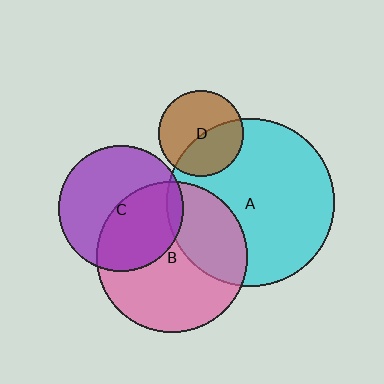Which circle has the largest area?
Circle A (cyan).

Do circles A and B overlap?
Yes.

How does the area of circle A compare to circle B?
Approximately 1.2 times.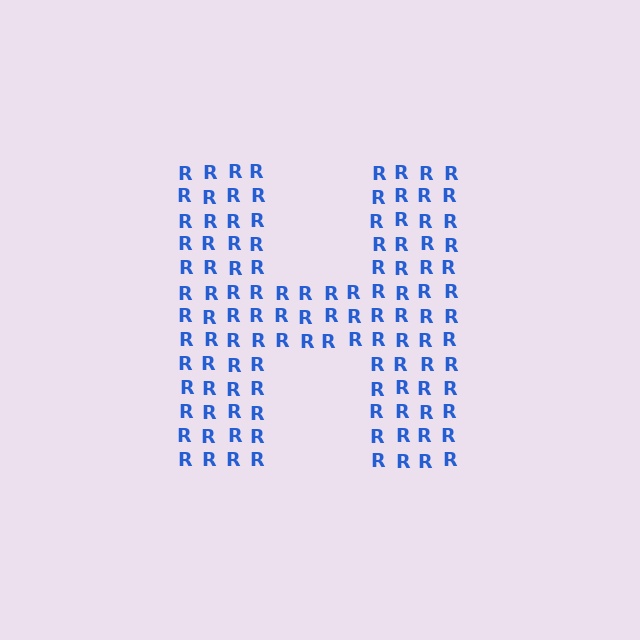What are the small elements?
The small elements are letter R's.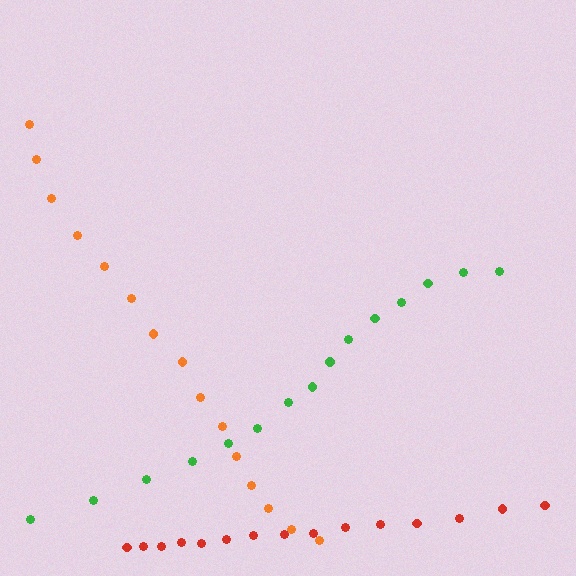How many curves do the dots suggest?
There are 3 distinct paths.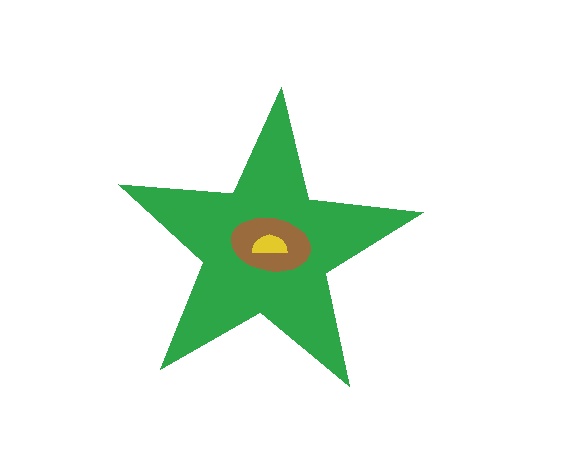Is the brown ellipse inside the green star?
Yes.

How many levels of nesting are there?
3.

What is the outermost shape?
The green star.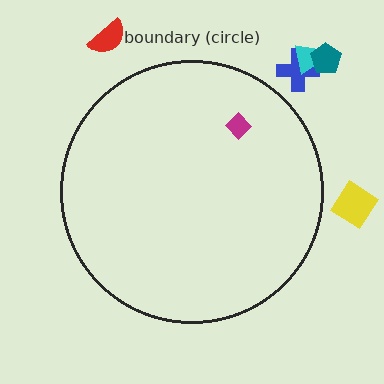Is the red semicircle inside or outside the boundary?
Outside.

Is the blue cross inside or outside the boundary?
Outside.